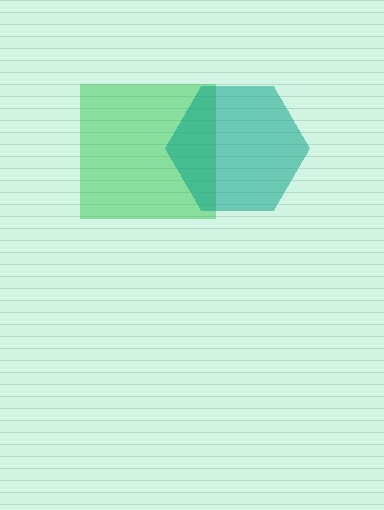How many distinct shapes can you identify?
There are 2 distinct shapes: a green square, a teal hexagon.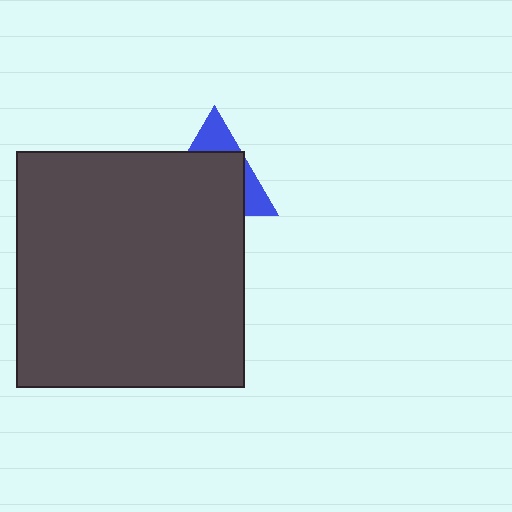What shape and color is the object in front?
The object in front is a dark gray rectangle.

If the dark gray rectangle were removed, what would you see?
You would see the complete blue triangle.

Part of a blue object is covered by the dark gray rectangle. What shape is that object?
It is a triangle.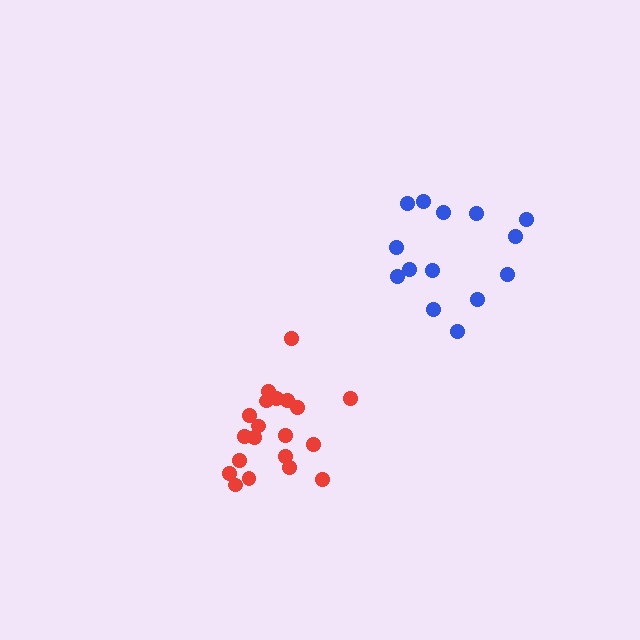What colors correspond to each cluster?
The clusters are colored: blue, red.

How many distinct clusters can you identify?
There are 2 distinct clusters.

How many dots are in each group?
Group 1: 14 dots, Group 2: 20 dots (34 total).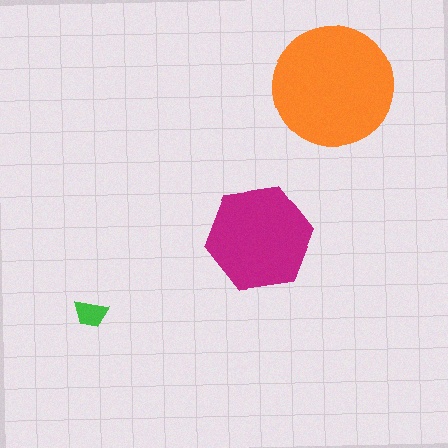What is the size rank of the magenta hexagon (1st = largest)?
2nd.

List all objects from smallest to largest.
The green trapezoid, the magenta hexagon, the orange circle.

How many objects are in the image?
There are 3 objects in the image.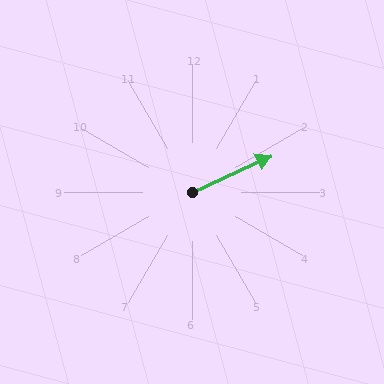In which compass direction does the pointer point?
Northeast.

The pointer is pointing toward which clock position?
Roughly 2 o'clock.